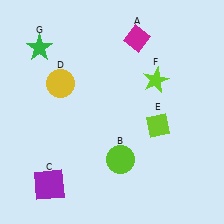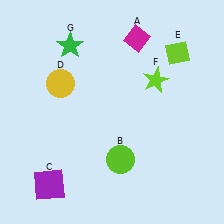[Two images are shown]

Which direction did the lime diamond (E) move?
The lime diamond (E) moved up.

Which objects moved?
The objects that moved are: the lime diamond (E), the green star (G).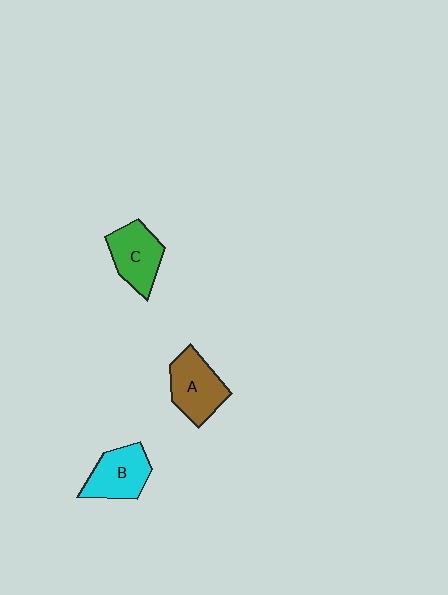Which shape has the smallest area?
Shape C (green).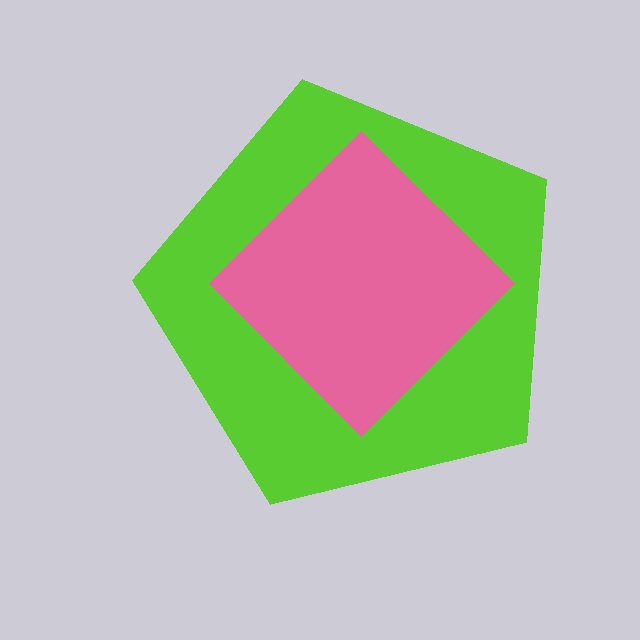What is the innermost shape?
The pink diamond.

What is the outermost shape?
The lime pentagon.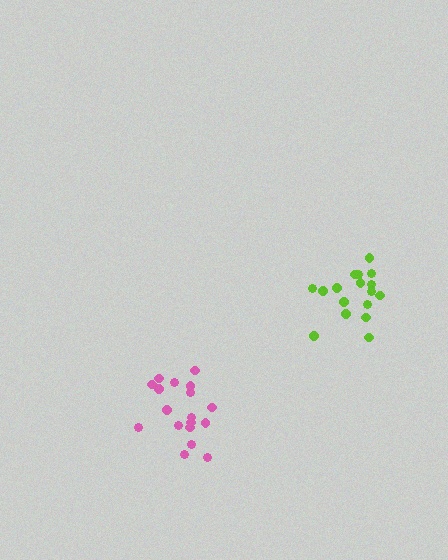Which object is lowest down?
The pink cluster is bottommost.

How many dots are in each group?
Group 1: 17 dots, Group 2: 18 dots (35 total).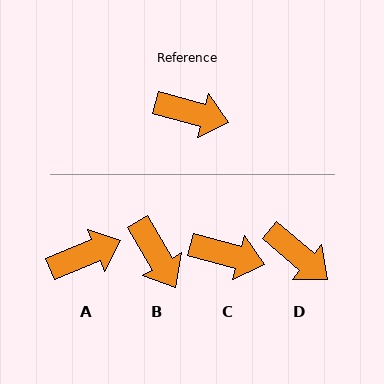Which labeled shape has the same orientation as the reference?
C.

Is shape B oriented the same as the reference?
No, it is off by about 45 degrees.